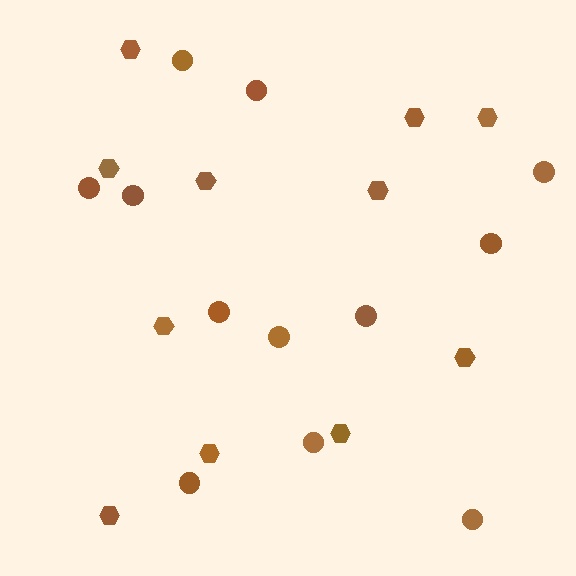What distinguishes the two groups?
There are 2 groups: one group of hexagons (11) and one group of circles (12).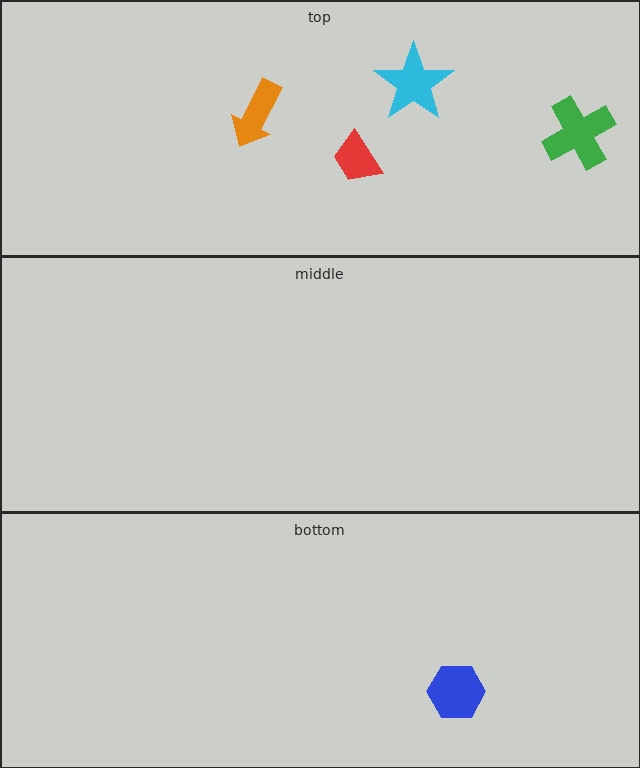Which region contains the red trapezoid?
The top region.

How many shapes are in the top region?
4.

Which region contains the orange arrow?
The top region.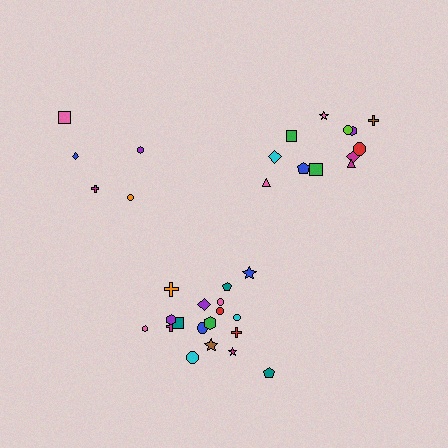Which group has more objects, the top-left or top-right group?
The top-right group.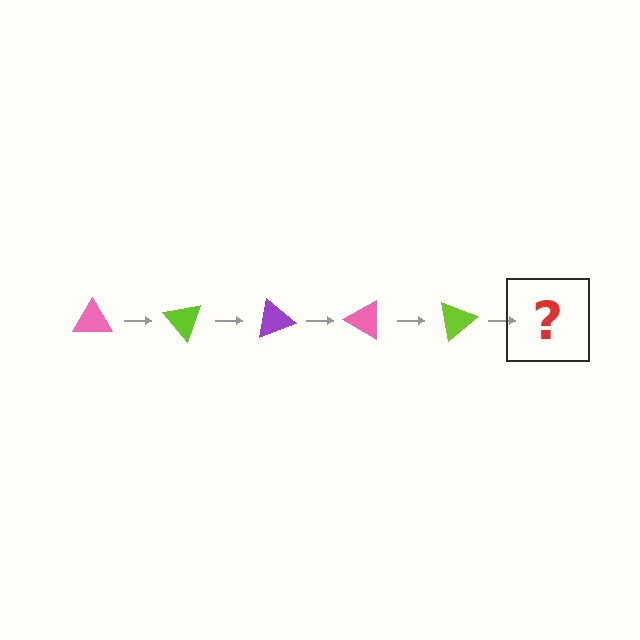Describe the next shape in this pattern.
It should be a purple triangle, rotated 250 degrees from the start.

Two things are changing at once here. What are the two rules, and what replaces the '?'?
The two rules are that it rotates 50 degrees each step and the color cycles through pink, lime, and purple. The '?' should be a purple triangle, rotated 250 degrees from the start.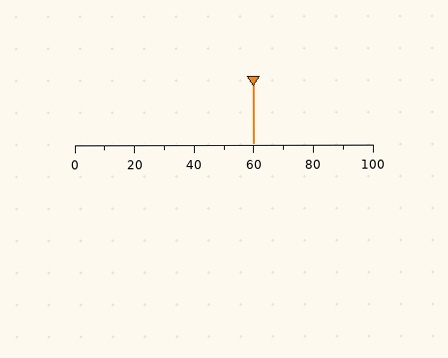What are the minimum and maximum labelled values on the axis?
The axis runs from 0 to 100.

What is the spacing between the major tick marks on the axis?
The major ticks are spaced 20 apart.